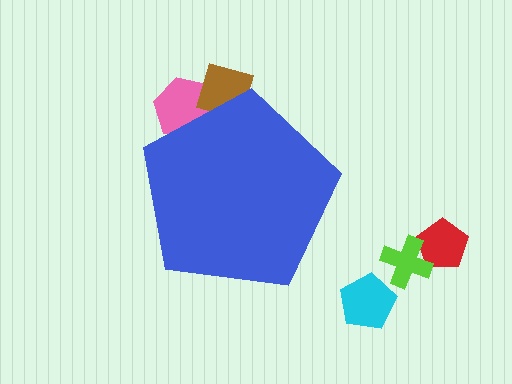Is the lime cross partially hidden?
No, the lime cross is fully visible.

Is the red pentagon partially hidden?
No, the red pentagon is fully visible.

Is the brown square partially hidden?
Yes, the brown square is partially hidden behind the blue pentagon.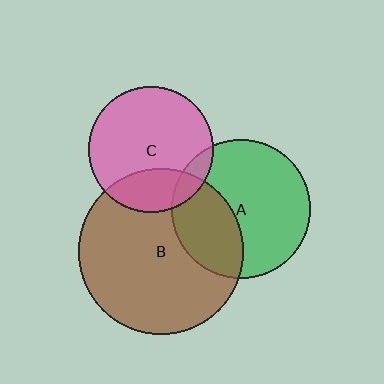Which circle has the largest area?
Circle B (brown).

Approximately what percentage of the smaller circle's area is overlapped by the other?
Approximately 10%.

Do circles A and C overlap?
Yes.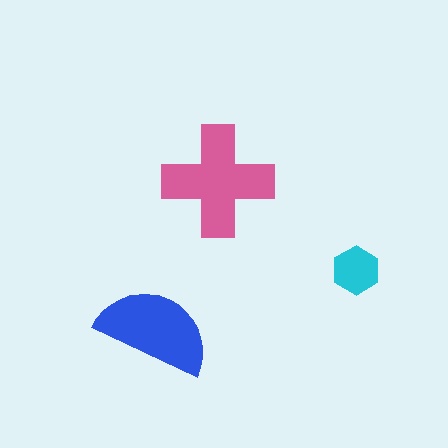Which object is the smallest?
The cyan hexagon.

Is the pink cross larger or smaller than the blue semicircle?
Larger.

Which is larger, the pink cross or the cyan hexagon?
The pink cross.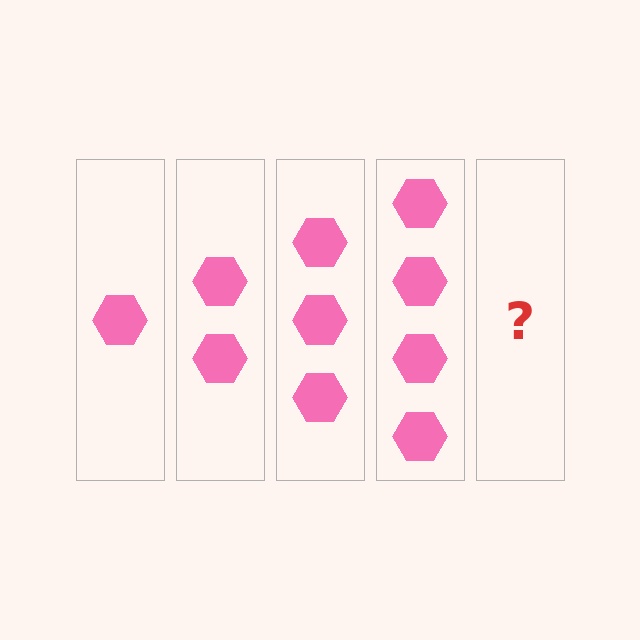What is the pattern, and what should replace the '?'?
The pattern is that each step adds one more hexagon. The '?' should be 5 hexagons.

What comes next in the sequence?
The next element should be 5 hexagons.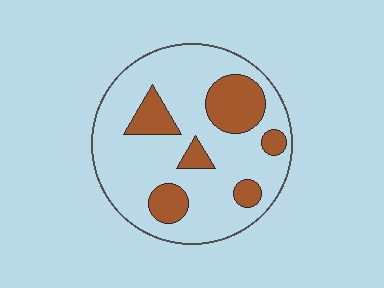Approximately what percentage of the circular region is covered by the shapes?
Approximately 25%.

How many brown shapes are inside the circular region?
6.